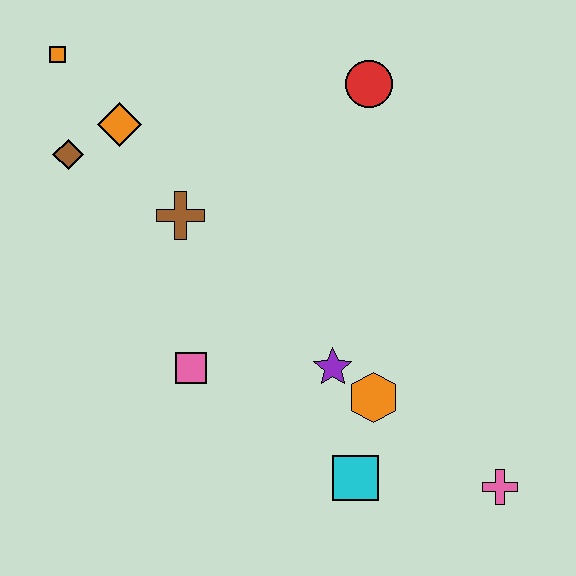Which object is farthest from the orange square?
The pink cross is farthest from the orange square.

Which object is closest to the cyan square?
The orange hexagon is closest to the cyan square.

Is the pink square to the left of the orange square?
No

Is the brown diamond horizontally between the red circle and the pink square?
No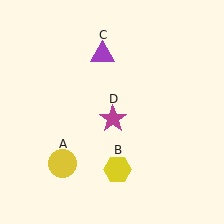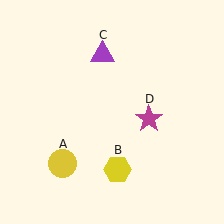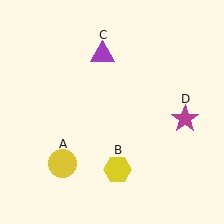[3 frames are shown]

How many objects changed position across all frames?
1 object changed position: magenta star (object D).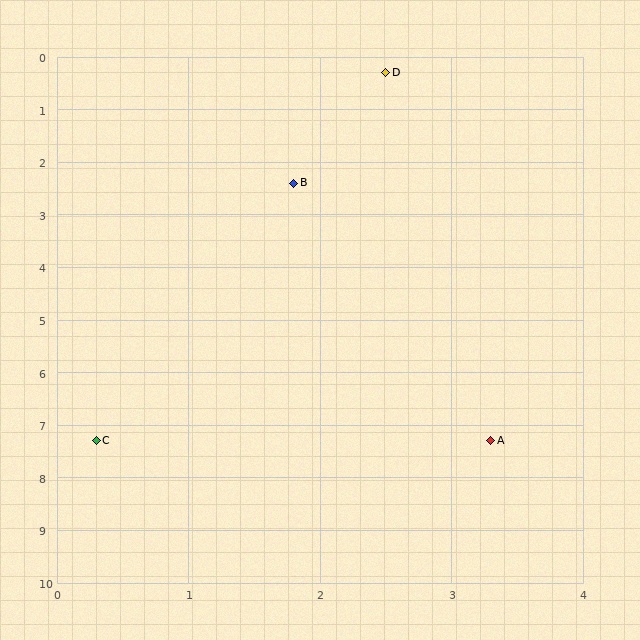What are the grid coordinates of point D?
Point D is at approximately (2.5, 0.3).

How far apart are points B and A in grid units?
Points B and A are about 5.1 grid units apart.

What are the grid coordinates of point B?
Point B is at approximately (1.8, 2.4).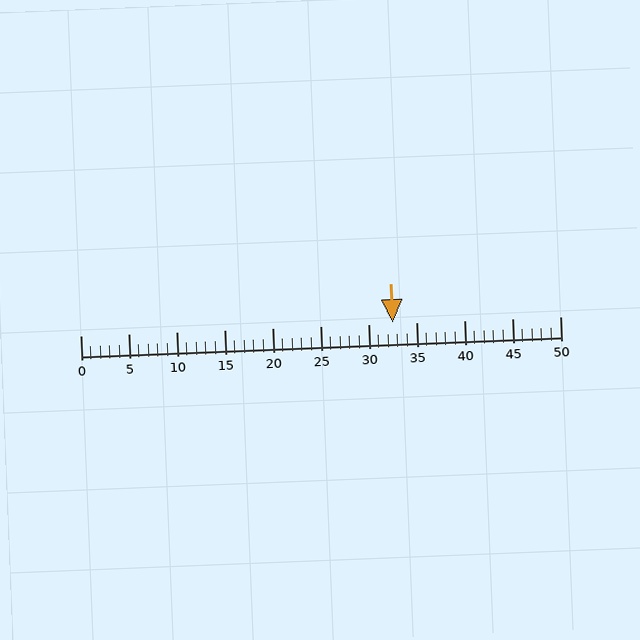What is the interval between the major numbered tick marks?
The major tick marks are spaced 5 units apart.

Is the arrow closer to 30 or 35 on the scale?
The arrow is closer to 35.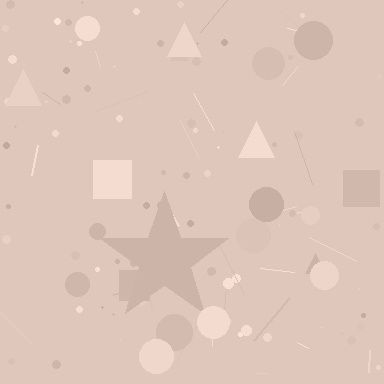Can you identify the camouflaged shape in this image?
The camouflaged shape is a star.